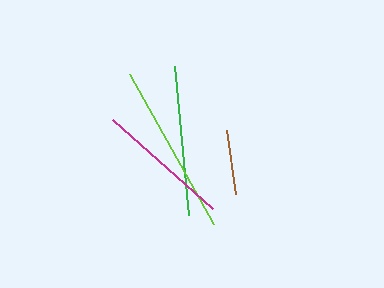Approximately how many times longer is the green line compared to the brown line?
The green line is approximately 2.3 times the length of the brown line.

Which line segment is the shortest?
The brown line is the shortest at approximately 64 pixels.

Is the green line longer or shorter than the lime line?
The lime line is longer than the green line.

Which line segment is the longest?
The lime line is the longest at approximately 172 pixels.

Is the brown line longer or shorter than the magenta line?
The magenta line is longer than the brown line.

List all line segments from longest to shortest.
From longest to shortest: lime, green, magenta, brown.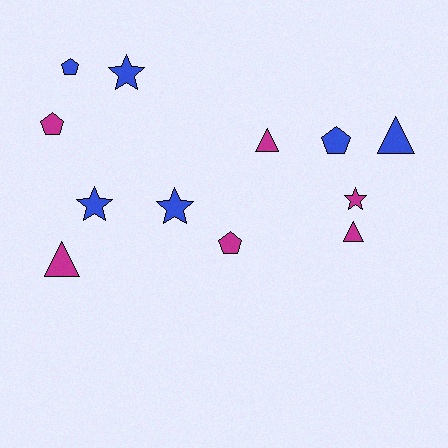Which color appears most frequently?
Blue, with 6 objects.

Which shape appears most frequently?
Star, with 4 objects.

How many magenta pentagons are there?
There are 2 magenta pentagons.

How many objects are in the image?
There are 12 objects.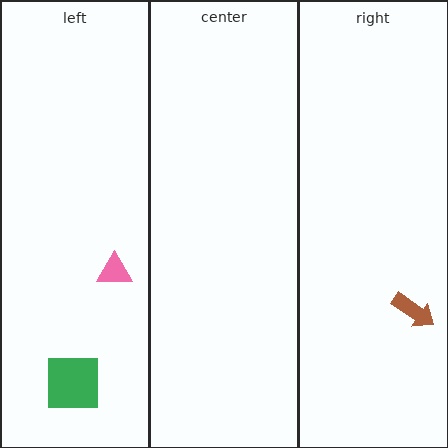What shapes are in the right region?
The brown arrow.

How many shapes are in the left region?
2.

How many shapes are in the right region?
1.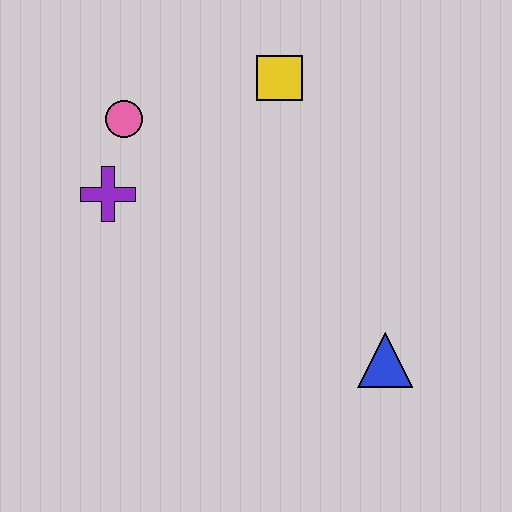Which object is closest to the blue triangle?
The yellow square is closest to the blue triangle.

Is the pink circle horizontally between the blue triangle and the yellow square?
No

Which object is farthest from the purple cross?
The blue triangle is farthest from the purple cross.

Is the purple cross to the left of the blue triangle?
Yes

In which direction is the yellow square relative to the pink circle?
The yellow square is to the right of the pink circle.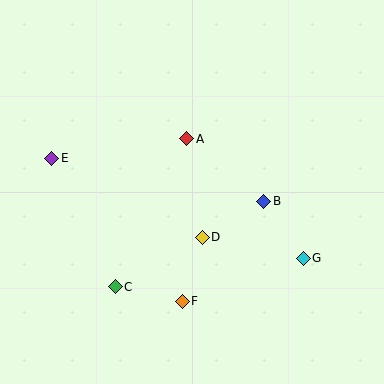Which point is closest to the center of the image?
Point D at (202, 237) is closest to the center.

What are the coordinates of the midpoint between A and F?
The midpoint between A and F is at (185, 220).